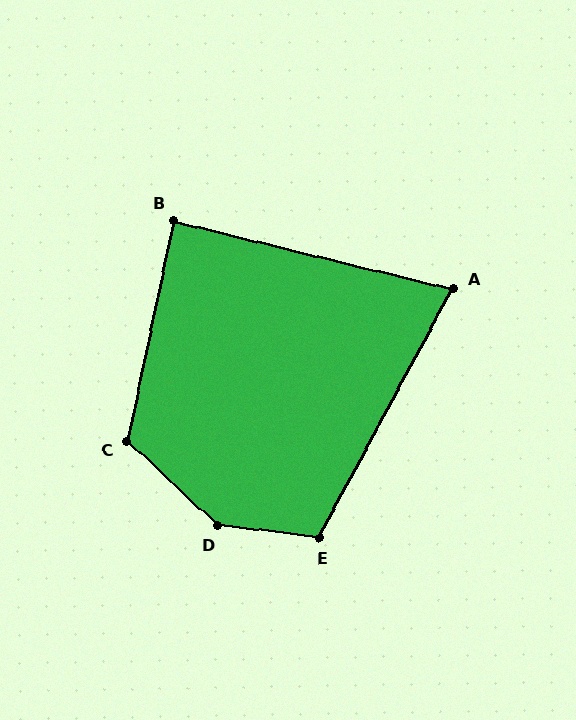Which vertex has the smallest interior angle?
A, at approximately 75 degrees.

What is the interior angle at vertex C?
Approximately 121 degrees (obtuse).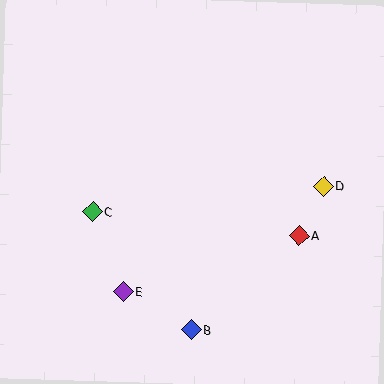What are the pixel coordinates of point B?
Point B is at (191, 330).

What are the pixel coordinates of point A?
Point A is at (299, 236).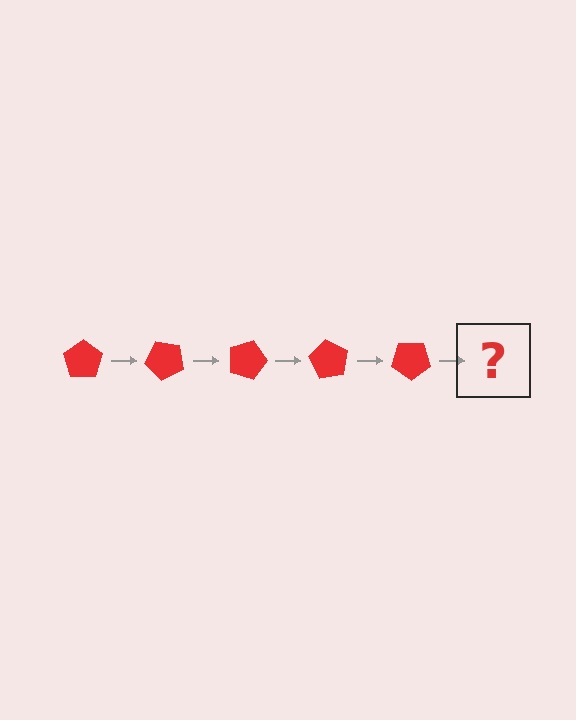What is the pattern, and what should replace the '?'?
The pattern is that the pentagon rotates 45 degrees each step. The '?' should be a red pentagon rotated 225 degrees.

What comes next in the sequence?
The next element should be a red pentagon rotated 225 degrees.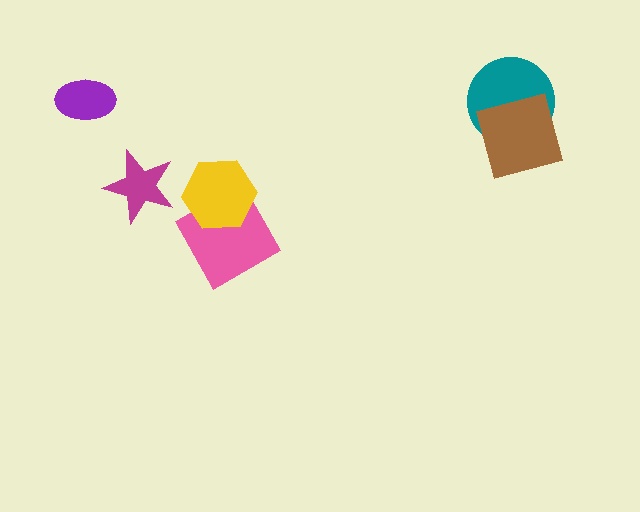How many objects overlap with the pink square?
1 object overlaps with the pink square.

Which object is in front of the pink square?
The yellow hexagon is in front of the pink square.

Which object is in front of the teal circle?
The brown square is in front of the teal circle.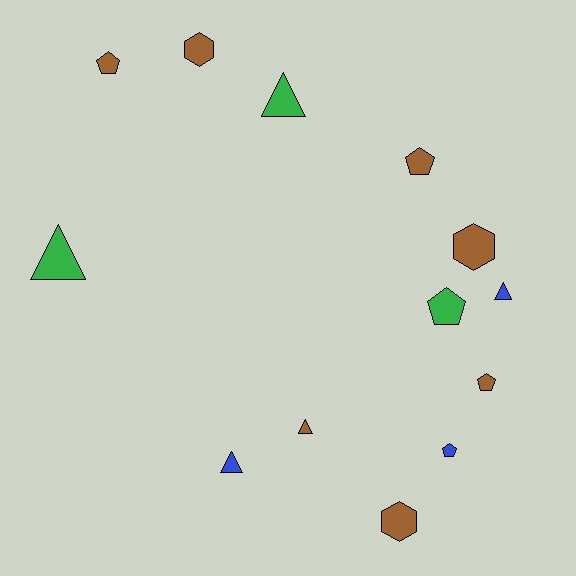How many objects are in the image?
There are 13 objects.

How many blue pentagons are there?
There is 1 blue pentagon.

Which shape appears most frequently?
Triangle, with 5 objects.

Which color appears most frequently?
Brown, with 7 objects.